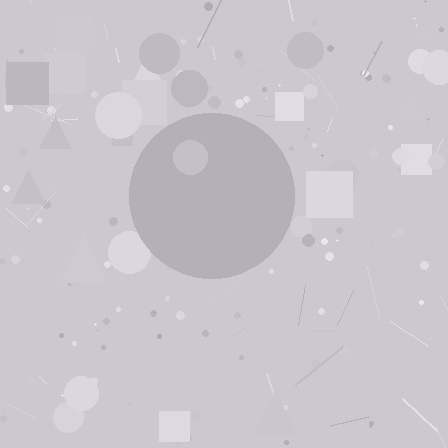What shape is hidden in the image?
A circle is hidden in the image.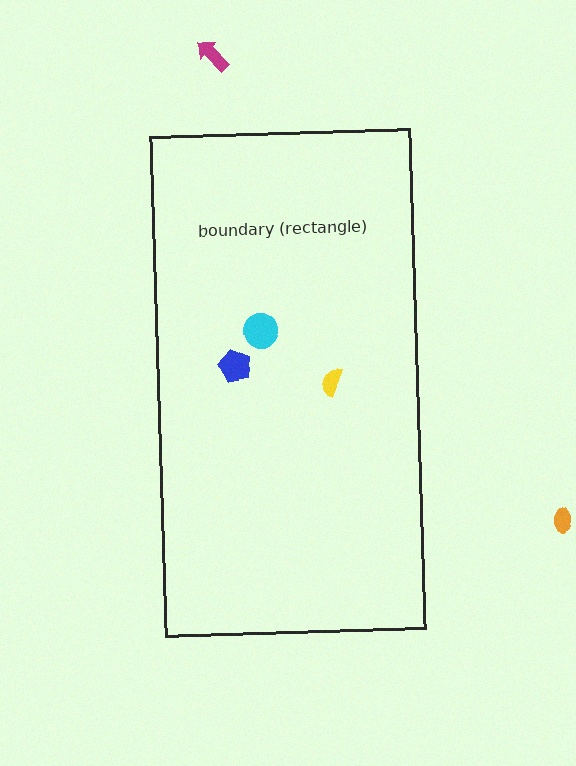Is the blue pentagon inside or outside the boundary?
Inside.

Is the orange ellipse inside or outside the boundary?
Outside.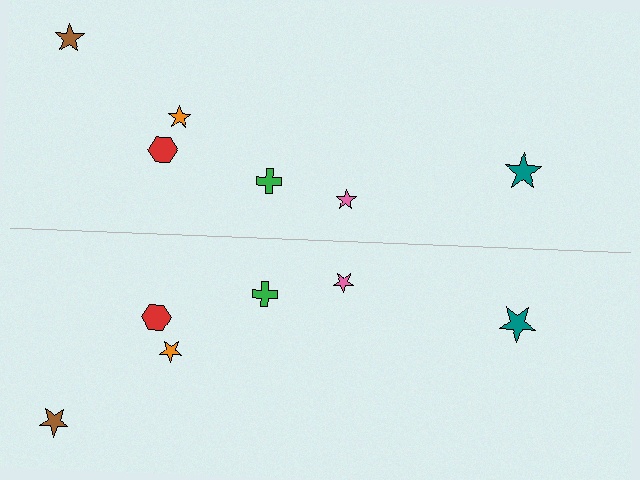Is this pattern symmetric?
Yes, this pattern has bilateral (reflection) symmetry.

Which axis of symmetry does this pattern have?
The pattern has a horizontal axis of symmetry running through the center of the image.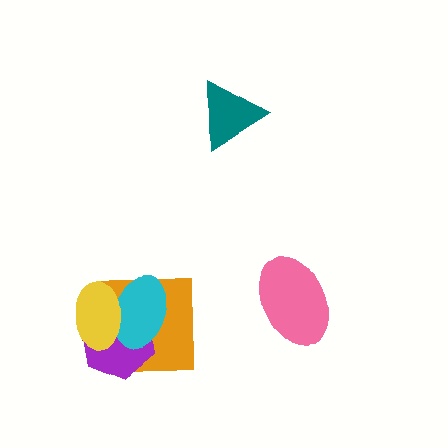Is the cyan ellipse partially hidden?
Yes, it is partially covered by another shape.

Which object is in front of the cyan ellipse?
The yellow ellipse is in front of the cyan ellipse.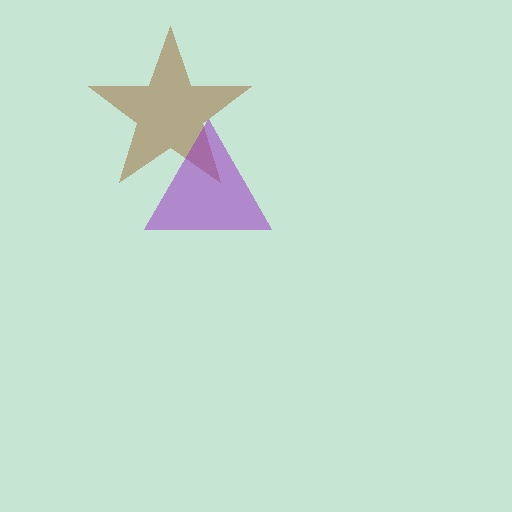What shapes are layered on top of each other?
The layered shapes are: a brown star, a purple triangle.